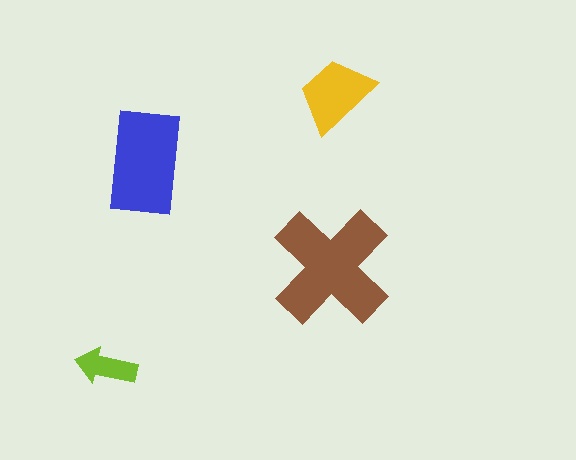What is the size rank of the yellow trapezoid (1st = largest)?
3rd.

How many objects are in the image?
There are 4 objects in the image.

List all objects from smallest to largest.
The lime arrow, the yellow trapezoid, the blue rectangle, the brown cross.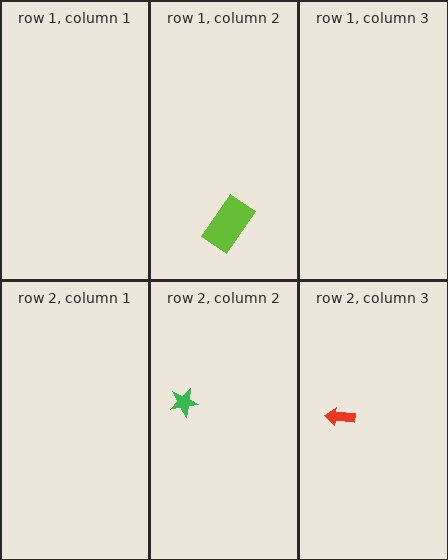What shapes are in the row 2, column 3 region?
The red arrow.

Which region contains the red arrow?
The row 2, column 3 region.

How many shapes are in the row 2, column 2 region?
1.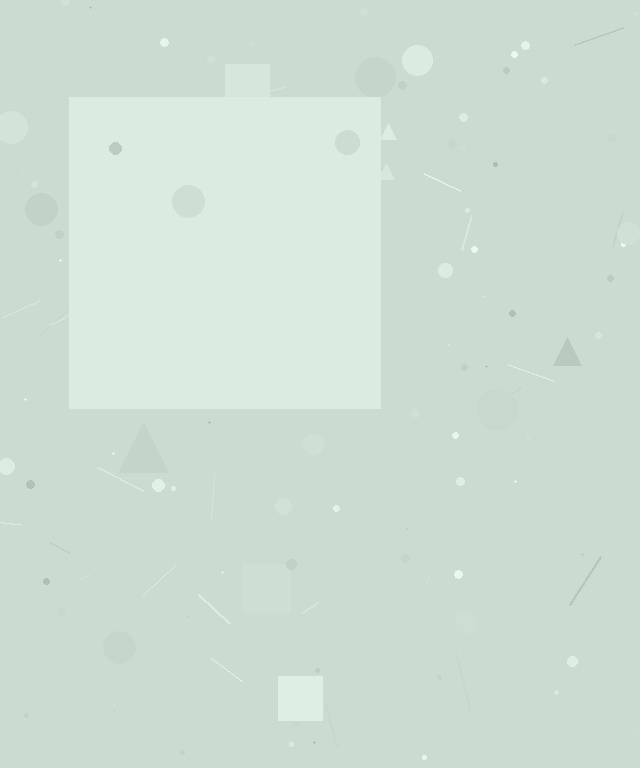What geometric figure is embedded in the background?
A square is embedded in the background.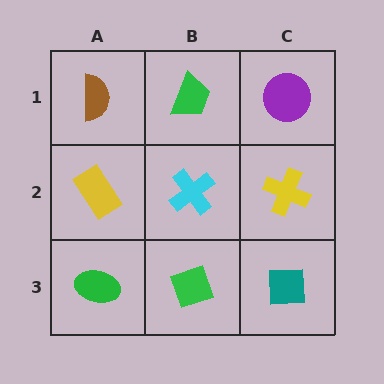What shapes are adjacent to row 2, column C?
A purple circle (row 1, column C), a teal square (row 3, column C), a cyan cross (row 2, column B).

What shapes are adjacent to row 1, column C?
A yellow cross (row 2, column C), a green trapezoid (row 1, column B).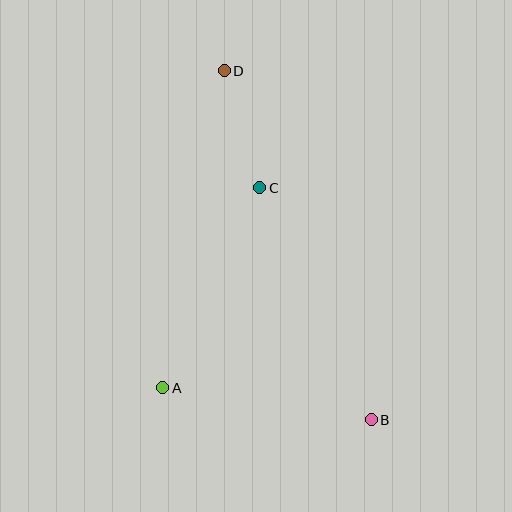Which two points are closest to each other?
Points C and D are closest to each other.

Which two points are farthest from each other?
Points B and D are farthest from each other.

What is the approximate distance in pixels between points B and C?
The distance between B and C is approximately 257 pixels.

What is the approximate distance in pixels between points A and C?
The distance between A and C is approximately 222 pixels.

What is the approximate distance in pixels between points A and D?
The distance between A and D is approximately 323 pixels.